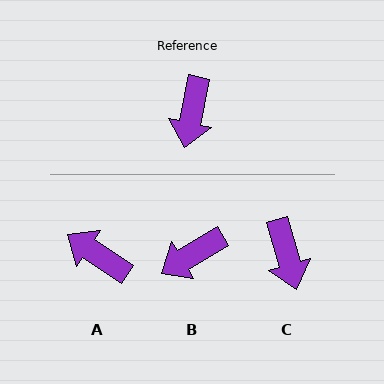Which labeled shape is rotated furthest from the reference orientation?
A, about 113 degrees away.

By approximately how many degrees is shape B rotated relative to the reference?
Approximately 48 degrees clockwise.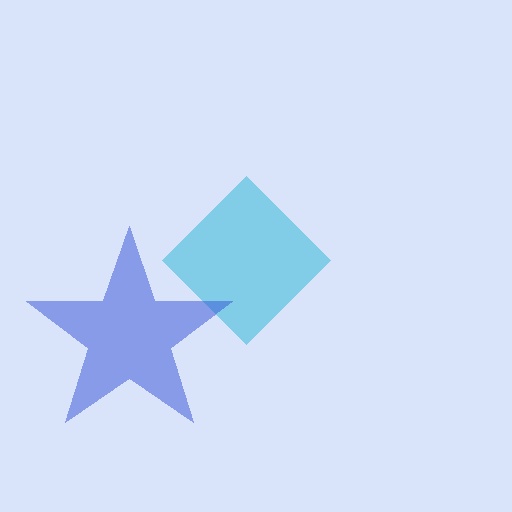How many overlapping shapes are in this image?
There are 2 overlapping shapes in the image.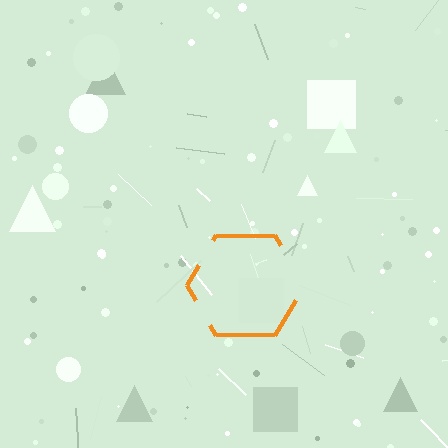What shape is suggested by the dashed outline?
The dashed outline suggests a hexagon.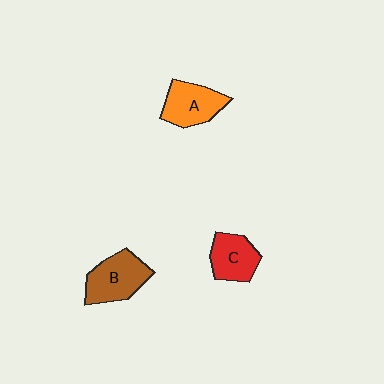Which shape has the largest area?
Shape B (brown).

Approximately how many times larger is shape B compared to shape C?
Approximately 1.2 times.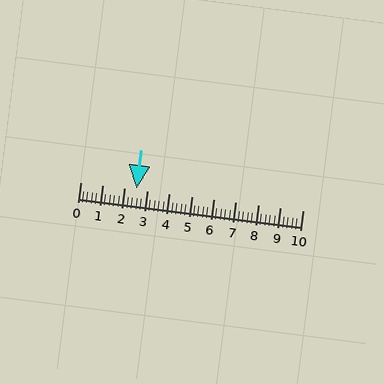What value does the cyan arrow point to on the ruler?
The cyan arrow points to approximately 2.5.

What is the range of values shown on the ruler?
The ruler shows values from 0 to 10.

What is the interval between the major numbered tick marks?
The major tick marks are spaced 1 units apart.